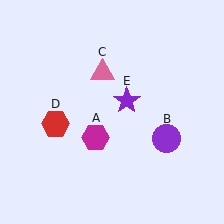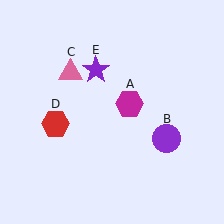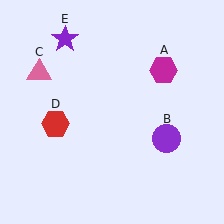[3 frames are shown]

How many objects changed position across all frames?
3 objects changed position: magenta hexagon (object A), pink triangle (object C), purple star (object E).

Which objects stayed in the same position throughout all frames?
Purple circle (object B) and red hexagon (object D) remained stationary.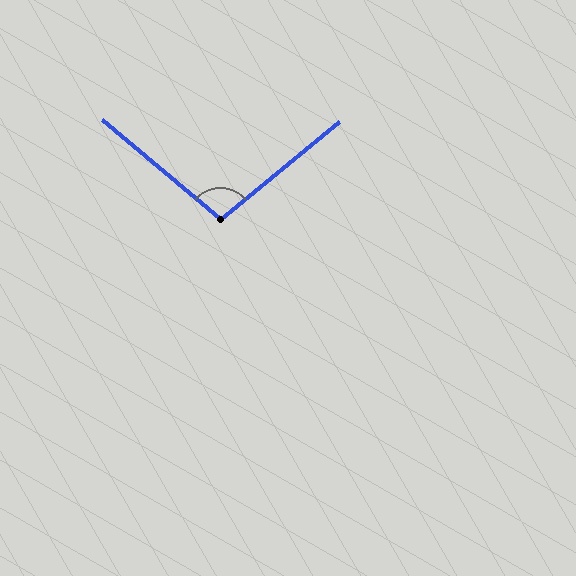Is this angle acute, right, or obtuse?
It is obtuse.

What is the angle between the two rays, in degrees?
Approximately 100 degrees.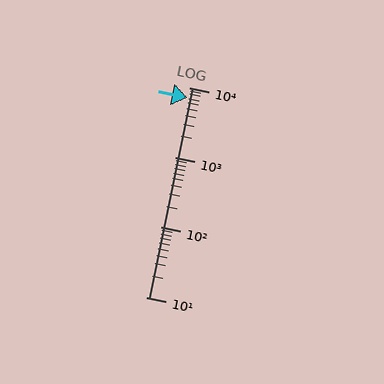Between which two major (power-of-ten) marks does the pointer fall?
The pointer is between 1000 and 10000.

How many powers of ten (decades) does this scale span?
The scale spans 3 decades, from 10 to 10000.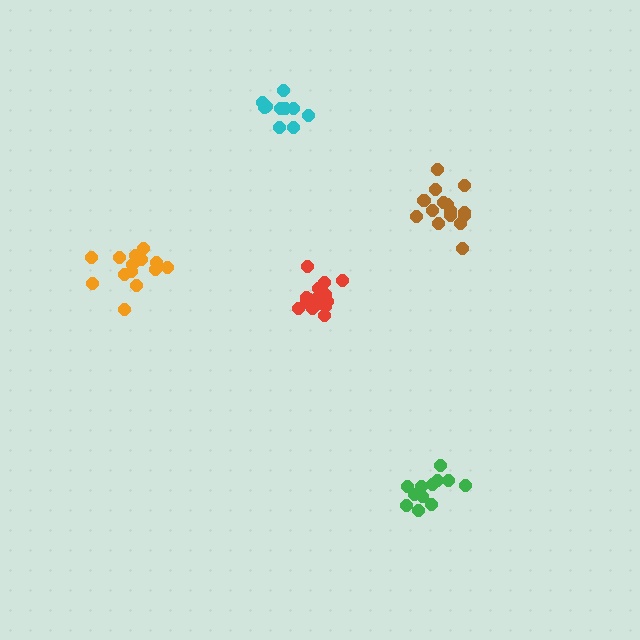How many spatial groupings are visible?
There are 5 spatial groupings.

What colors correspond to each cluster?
The clusters are colored: orange, brown, red, green, cyan.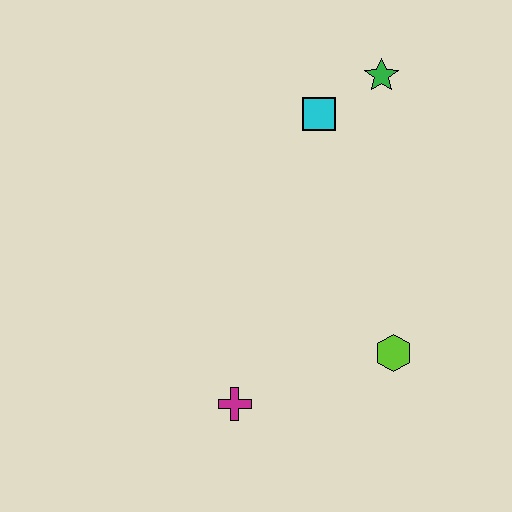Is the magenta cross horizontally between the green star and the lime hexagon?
No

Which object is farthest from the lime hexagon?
The green star is farthest from the lime hexagon.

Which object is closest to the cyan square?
The green star is closest to the cyan square.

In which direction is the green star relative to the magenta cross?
The green star is above the magenta cross.